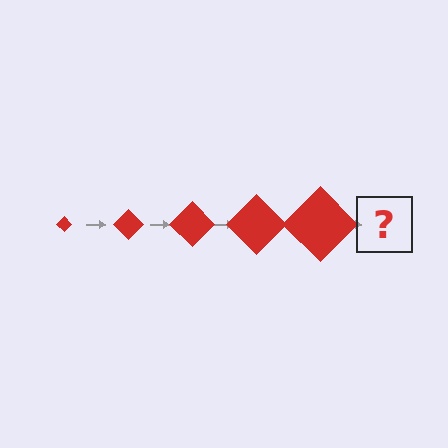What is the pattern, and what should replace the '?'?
The pattern is that the diamond gets progressively larger each step. The '?' should be a red diamond, larger than the previous one.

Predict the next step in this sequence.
The next step is a red diamond, larger than the previous one.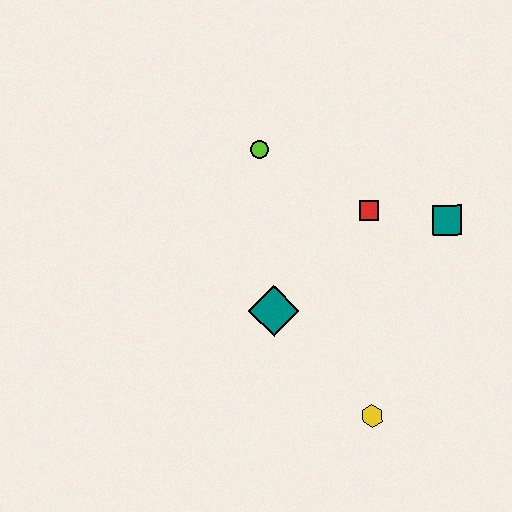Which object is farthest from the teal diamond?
The teal square is farthest from the teal diamond.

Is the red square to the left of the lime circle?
No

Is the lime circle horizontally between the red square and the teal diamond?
No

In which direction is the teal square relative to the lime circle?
The teal square is to the right of the lime circle.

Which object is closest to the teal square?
The red square is closest to the teal square.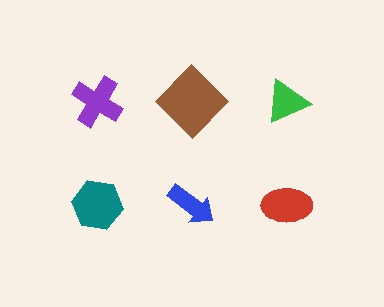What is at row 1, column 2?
A brown diamond.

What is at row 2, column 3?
A red ellipse.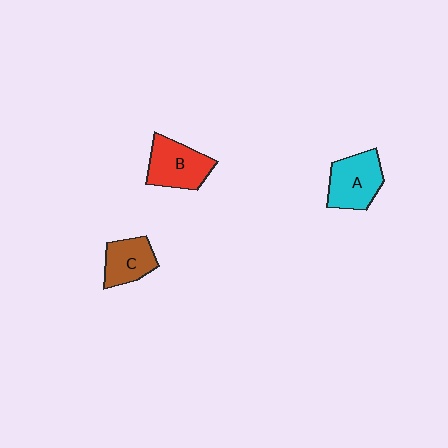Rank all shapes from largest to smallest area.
From largest to smallest: A (cyan), B (red), C (brown).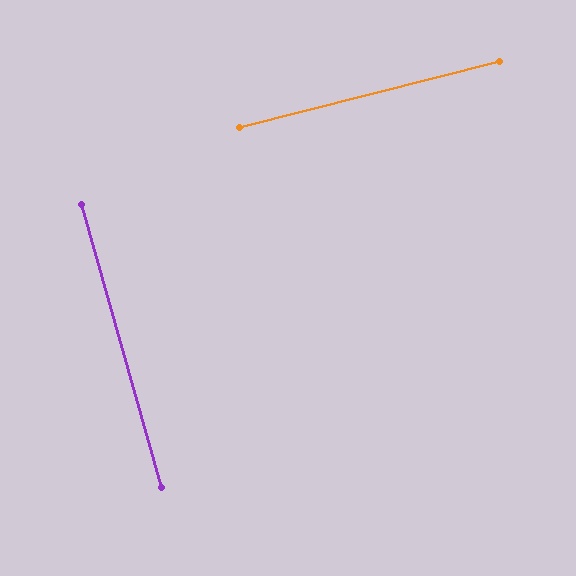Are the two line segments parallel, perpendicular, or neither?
Perpendicular — they meet at approximately 89°.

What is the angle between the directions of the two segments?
Approximately 89 degrees.